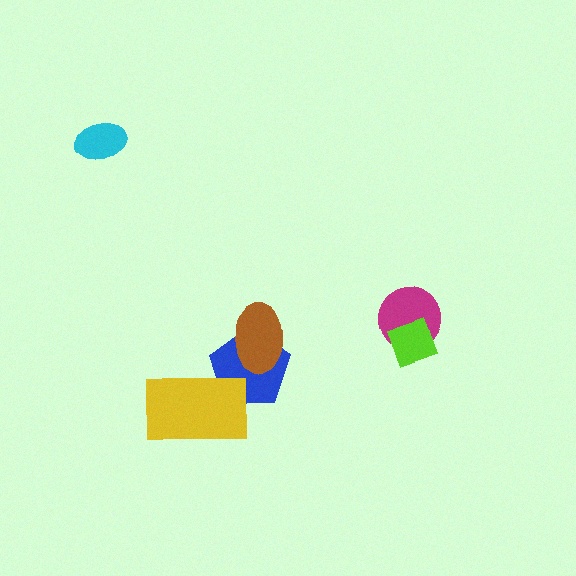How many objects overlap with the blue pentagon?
2 objects overlap with the blue pentagon.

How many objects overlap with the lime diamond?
1 object overlaps with the lime diamond.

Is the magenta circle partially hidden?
Yes, it is partially covered by another shape.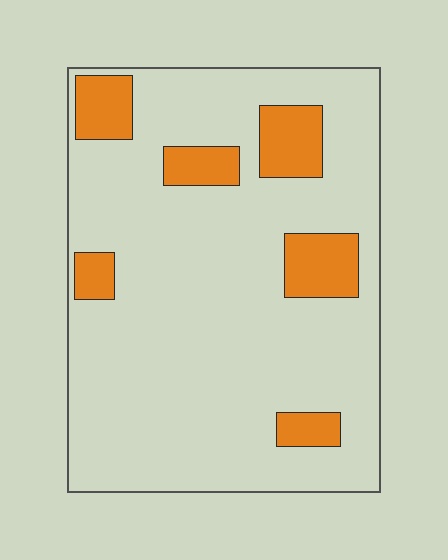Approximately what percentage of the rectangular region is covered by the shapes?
Approximately 15%.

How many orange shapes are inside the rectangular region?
6.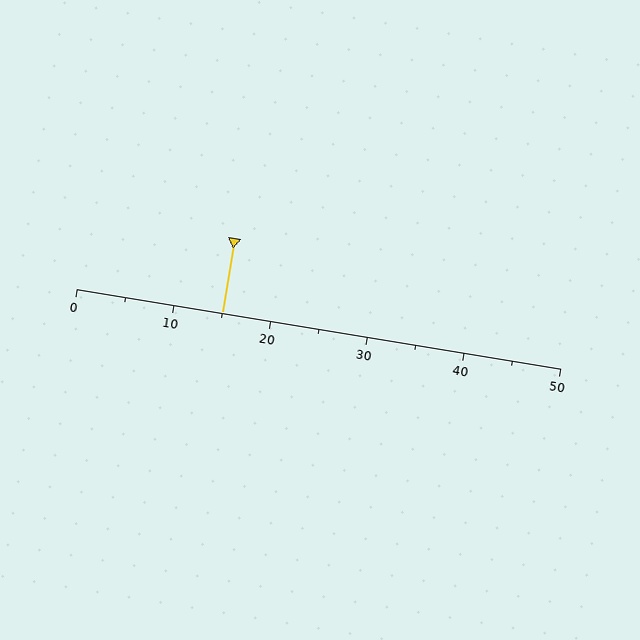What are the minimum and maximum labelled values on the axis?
The axis runs from 0 to 50.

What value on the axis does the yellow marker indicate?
The marker indicates approximately 15.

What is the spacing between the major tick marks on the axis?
The major ticks are spaced 10 apart.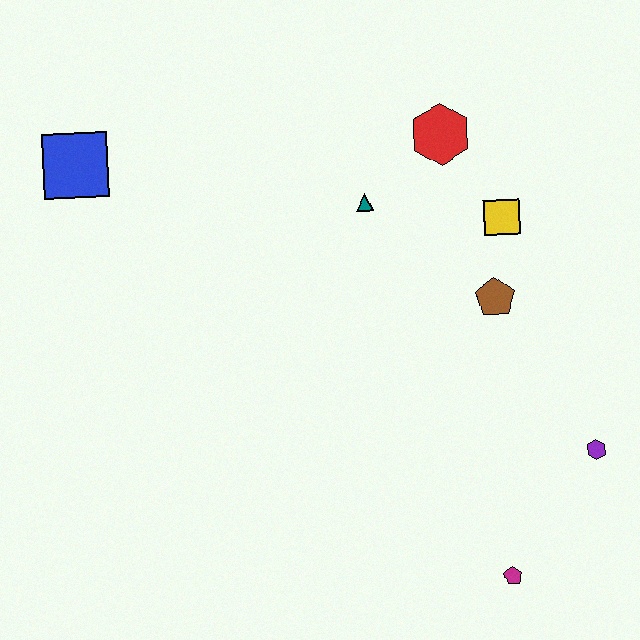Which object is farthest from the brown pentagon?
The blue square is farthest from the brown pentagon.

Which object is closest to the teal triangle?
The red hexagon is closest to the teal triangle.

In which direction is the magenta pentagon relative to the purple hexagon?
The magenta pentagon is below the purple hexagon.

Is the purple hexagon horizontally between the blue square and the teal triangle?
No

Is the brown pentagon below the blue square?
Yes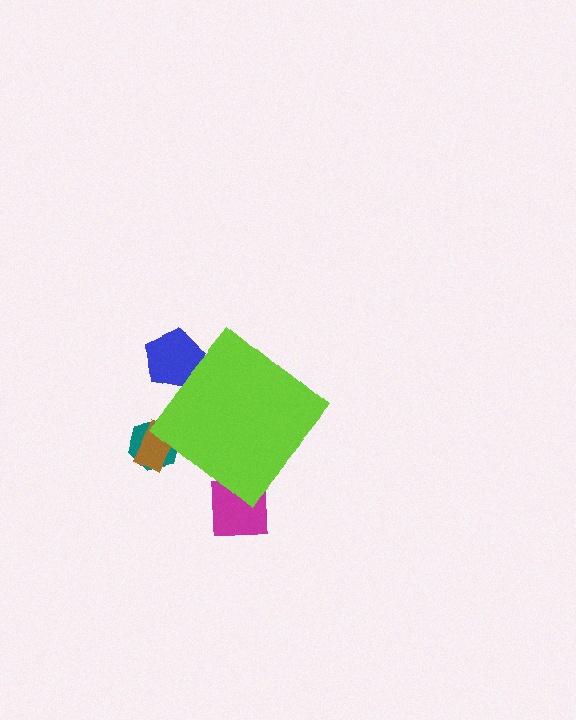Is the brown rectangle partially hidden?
Yes, the brown rectangle is partially hidden behind the lime diamond.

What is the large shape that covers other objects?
A lime diamond.